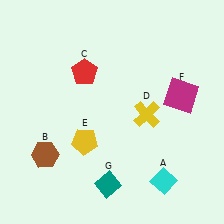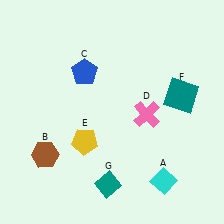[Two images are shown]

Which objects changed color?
C changed from red to blue. D changed from yellow to pink. F changed from magenta to teal.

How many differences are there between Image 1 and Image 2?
There are 3 differences between the two images.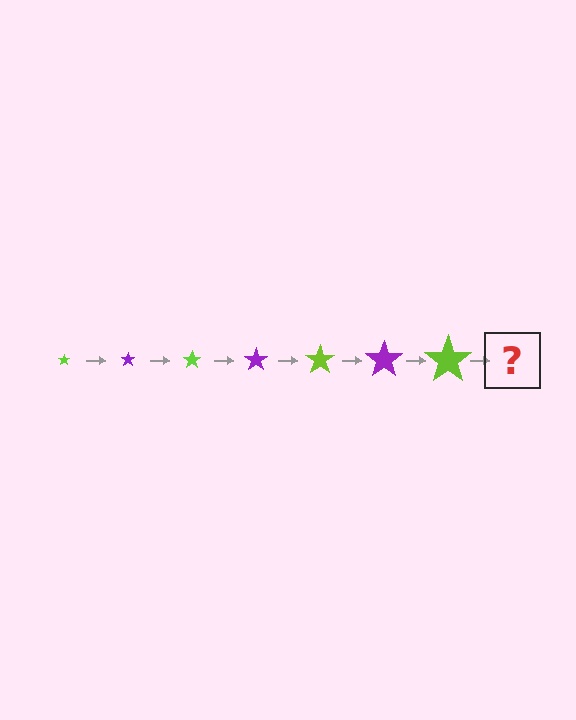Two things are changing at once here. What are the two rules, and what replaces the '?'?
The two rules are that the star grows larger each step and the color cycles through lime and purple. The '?' should be a purple star, larger than the previous one.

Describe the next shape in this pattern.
It should be a purple star, larger than the previous one.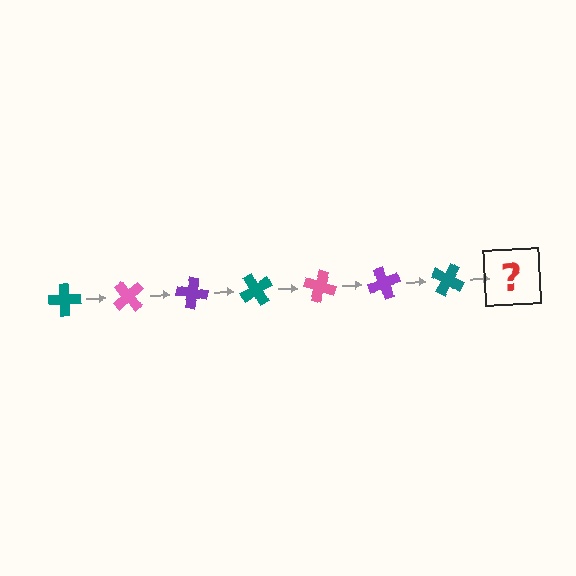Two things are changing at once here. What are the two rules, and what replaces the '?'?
The two rules are that it rotates 50 degrees each step and the color cycles through teal, pink, and purple. The '?' should be a pink cross, rotated 350 degrees from the start.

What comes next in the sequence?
The next element should be a pink cross, rotated 350 degrees from the start.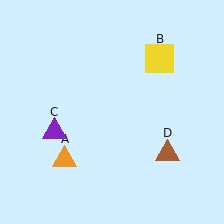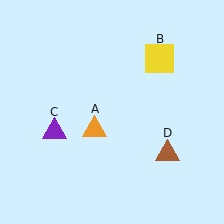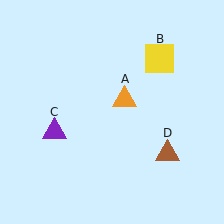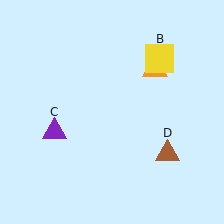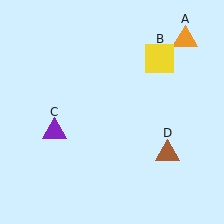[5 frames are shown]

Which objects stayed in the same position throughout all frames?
Yellow square (object B) and purple triangle (object C) and brown triangle (object D) remained stationary.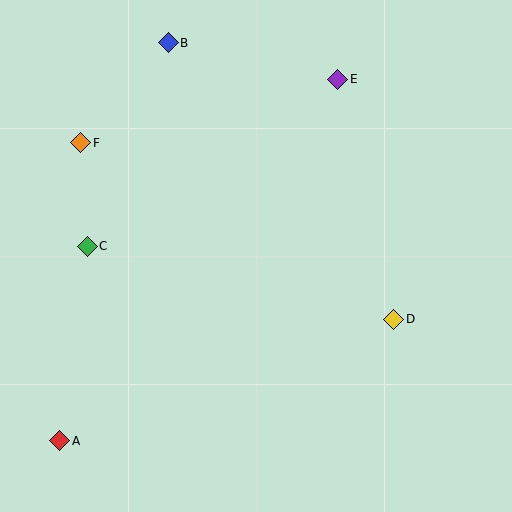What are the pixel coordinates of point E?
Point E is at (338, 80).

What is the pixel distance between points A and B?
The distance between A and B is 413 pixels.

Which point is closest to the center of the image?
Point D at (394, 319) is closest to the center.